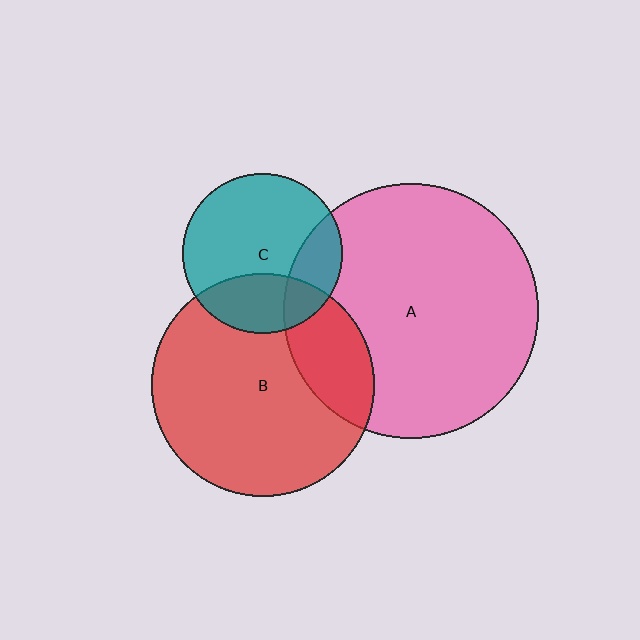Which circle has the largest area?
Circle A (pink).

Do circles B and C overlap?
Yes.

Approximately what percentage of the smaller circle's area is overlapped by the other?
Approximately 30%.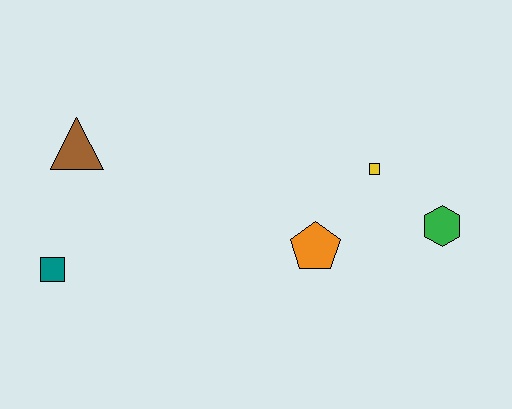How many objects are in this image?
There are 5 objects.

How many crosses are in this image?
There are no crosses.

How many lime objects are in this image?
There are no lime objects.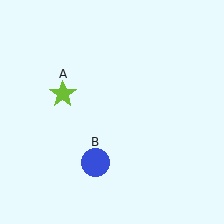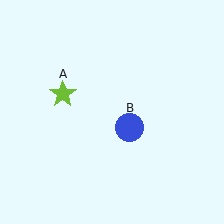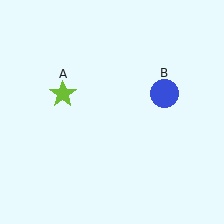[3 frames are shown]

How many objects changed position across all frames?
1 object changed position: blue circle (object B).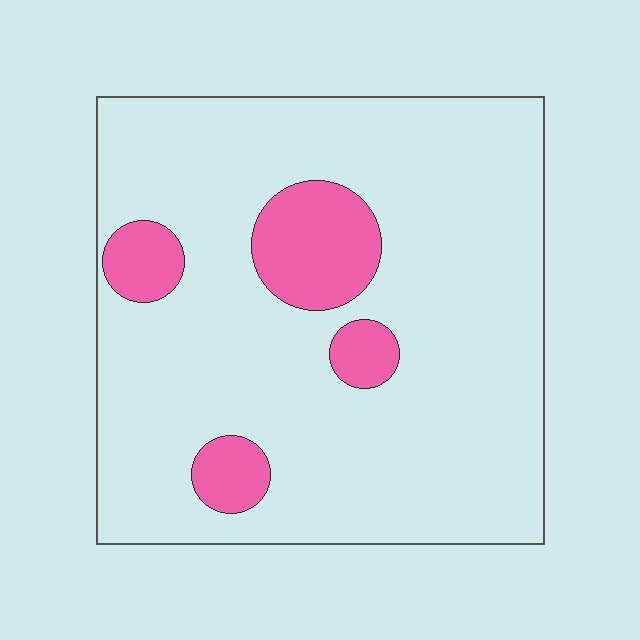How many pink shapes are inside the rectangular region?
4.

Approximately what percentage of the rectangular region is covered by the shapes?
Approximately 15%.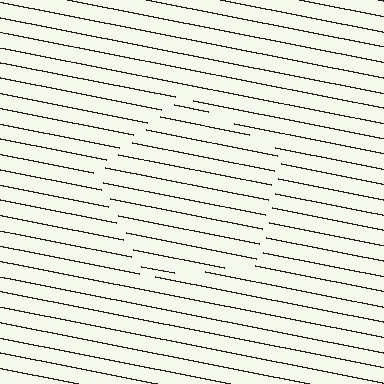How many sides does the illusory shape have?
5 sides — the line-ends trace a pentagon.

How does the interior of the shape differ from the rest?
The interior of the shape contains the same grating, shifted by half a period — the contour is defined by the phase discontinuity where line-ends from the inner and outer gratings abut.